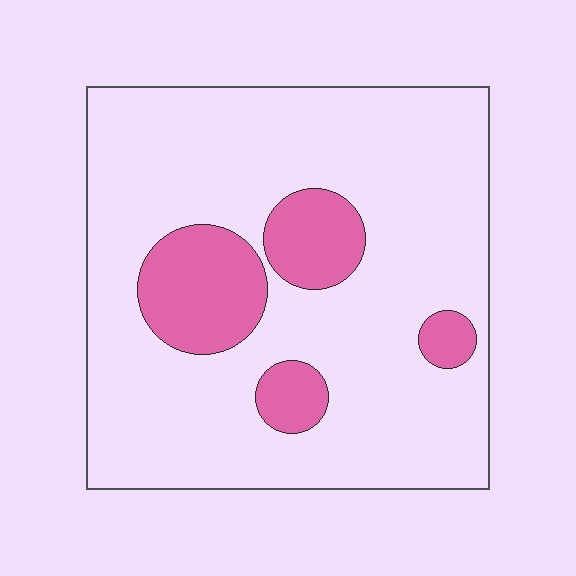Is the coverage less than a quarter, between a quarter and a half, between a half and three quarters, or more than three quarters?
Less than a quarter.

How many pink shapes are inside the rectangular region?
4.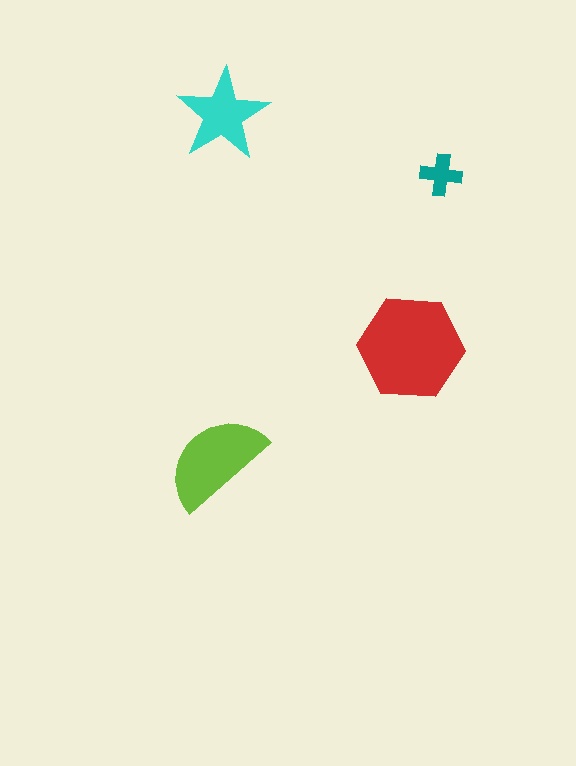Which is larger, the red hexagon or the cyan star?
The red hexagon.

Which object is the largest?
The red hexagon.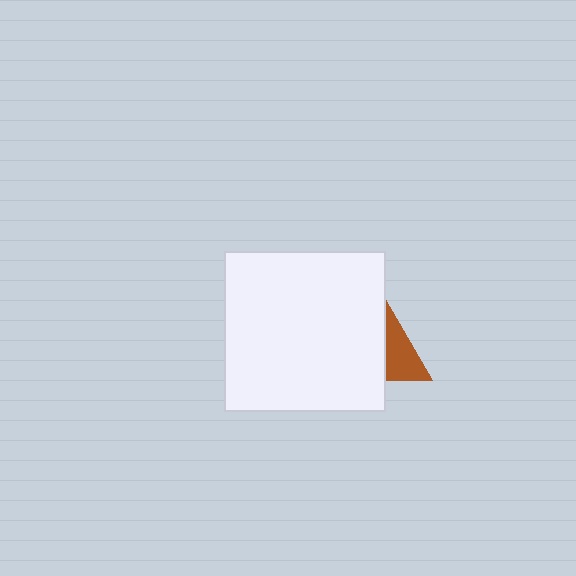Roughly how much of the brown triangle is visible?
About half of it is visible (roughly 50%).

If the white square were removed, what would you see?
You would see the complete brown triangle.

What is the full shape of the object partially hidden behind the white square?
The partially hidden object is a brown triangle.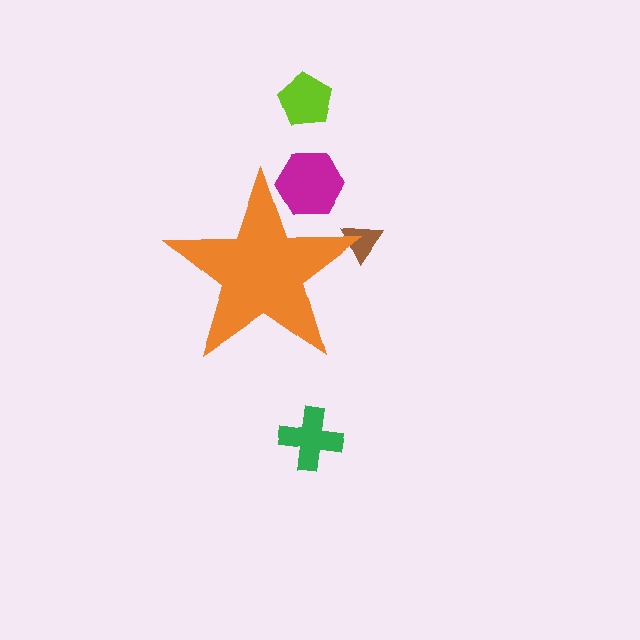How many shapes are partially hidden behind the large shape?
2 shapes are partially hidden.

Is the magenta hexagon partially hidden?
Yes, the magenta hexagon is partially hidden behind the orange star.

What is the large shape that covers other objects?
An orange star.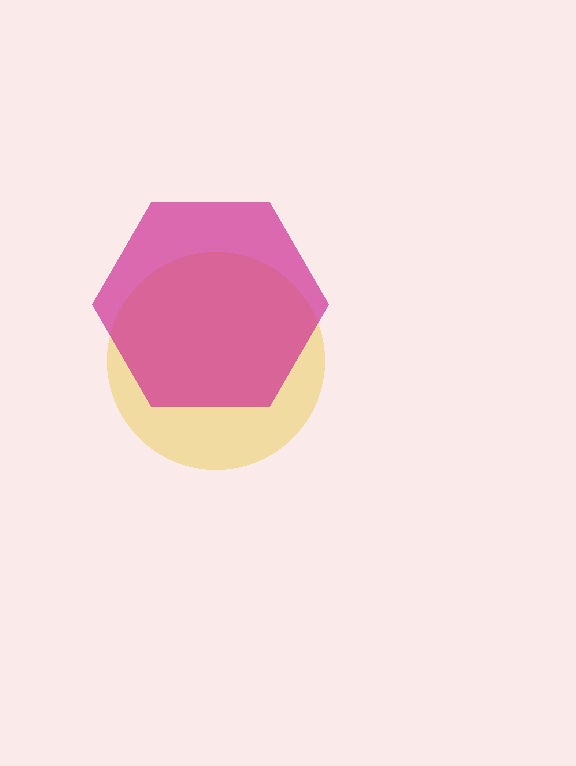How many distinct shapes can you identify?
There are 2 distinct shapes: a yellow circle, a magenta hexagon.